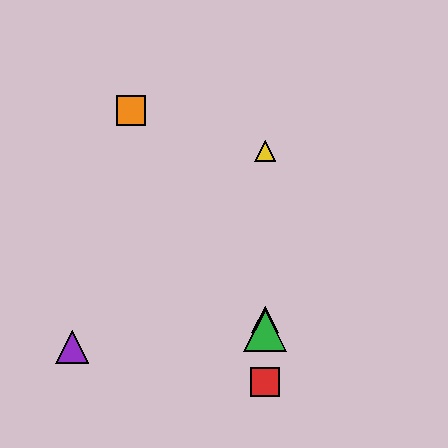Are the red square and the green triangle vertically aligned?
Yes, both are at x≈265.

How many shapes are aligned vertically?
4 shapes (the red square, the blue triangle, the green triangle, the yellow triangle) are aligned vertically.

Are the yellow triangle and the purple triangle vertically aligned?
No, the yellow triangle is at x≈265 and the purple triangle is at x≈72.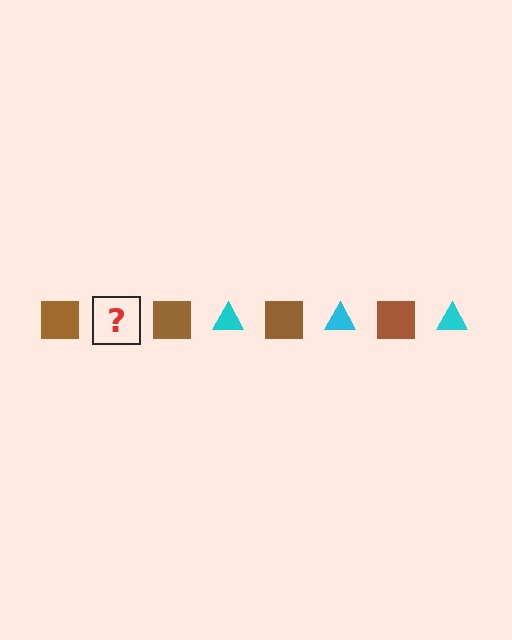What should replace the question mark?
The question mark should be replaced with a cyan triangle.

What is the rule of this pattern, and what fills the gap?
The rule is that the pattern alternates between brown square and cyan triangle. The gap should be filled with a cyan triangle.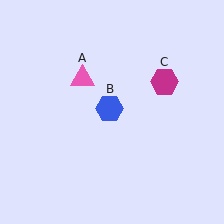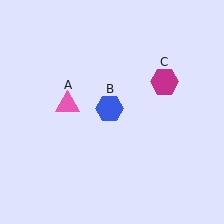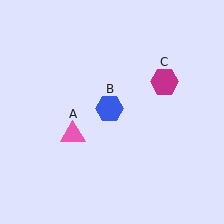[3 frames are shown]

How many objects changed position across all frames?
1 object changed position: pink triangle (object A).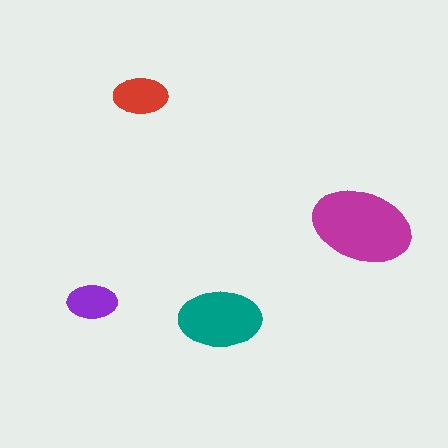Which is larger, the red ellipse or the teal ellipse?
The teal one.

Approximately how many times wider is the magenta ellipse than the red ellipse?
About 2 times wider.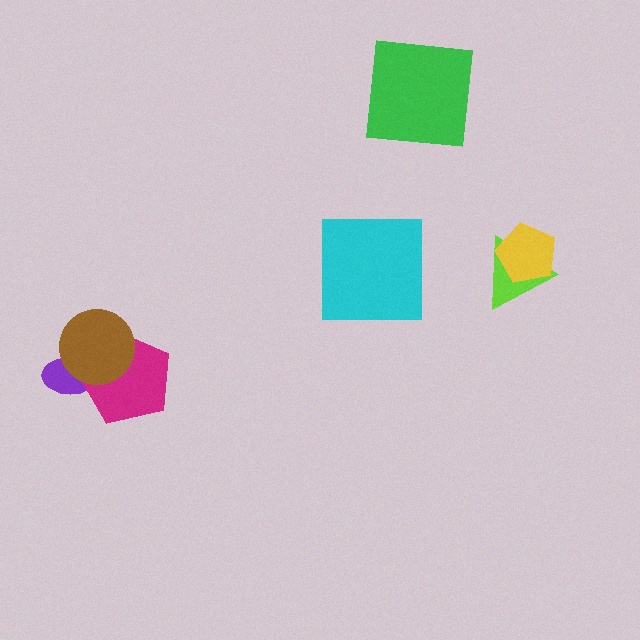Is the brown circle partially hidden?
No, no other shape covers it.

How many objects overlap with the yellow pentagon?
1 object overlaps with the yellow pentagon.